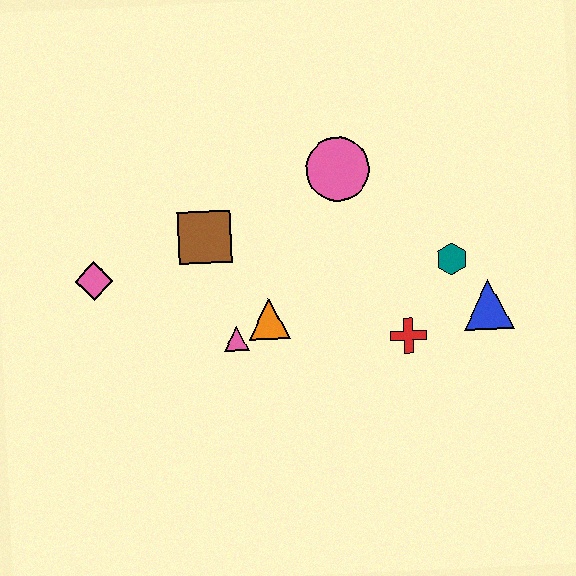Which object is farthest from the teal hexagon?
The pink diamond is farthest from the teal hexagon.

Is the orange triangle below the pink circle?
Yes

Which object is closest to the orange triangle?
The pink triangle is closest to the orange triangle.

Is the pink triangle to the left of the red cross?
Yes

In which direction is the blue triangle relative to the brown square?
The blue triangle is to the right of the brown square.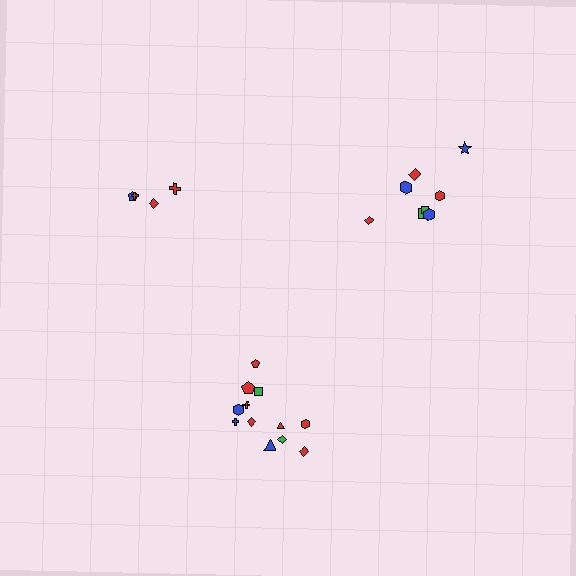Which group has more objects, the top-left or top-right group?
The top-right group.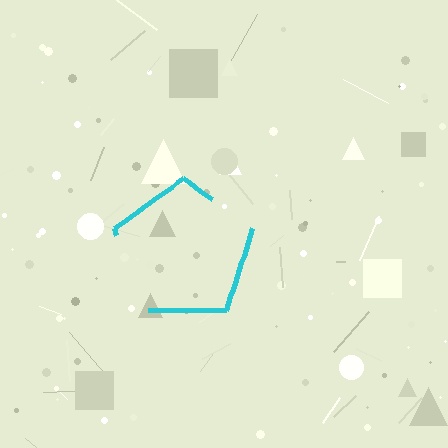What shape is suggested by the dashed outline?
The dashed outline suggests a pentagon.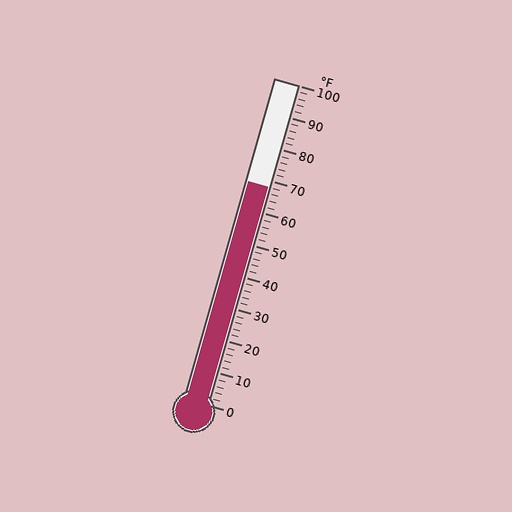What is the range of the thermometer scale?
The thermometer scale ranges from 0°F to 100°F.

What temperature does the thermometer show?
The thermometer shows approximately 68°F.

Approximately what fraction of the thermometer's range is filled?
The thermometer is filled to approximately 70% of its range.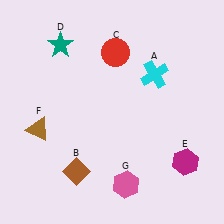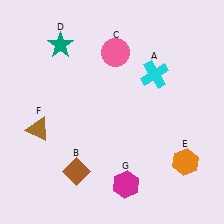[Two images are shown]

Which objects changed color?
C changed from red to pink. E changed from magenta to orange. G changed from pink to magenta.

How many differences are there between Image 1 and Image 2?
There are 3 differences between the two images.